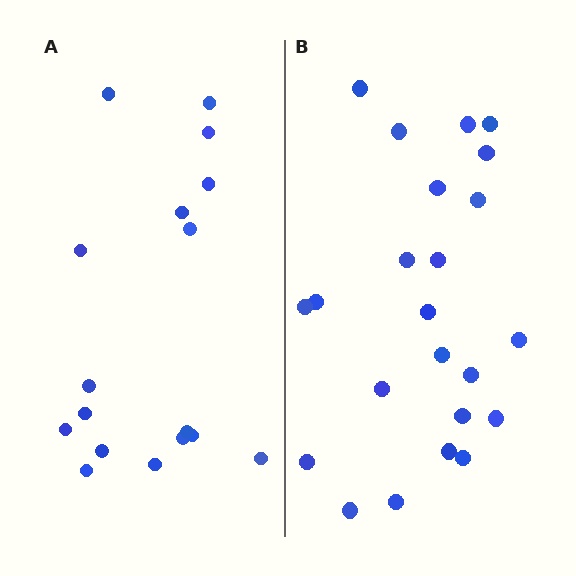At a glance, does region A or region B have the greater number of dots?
Region B (the right region) has more dots.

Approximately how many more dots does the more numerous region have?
Region B has about 6 more dots than region A.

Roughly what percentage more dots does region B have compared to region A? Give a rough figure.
About 35% more.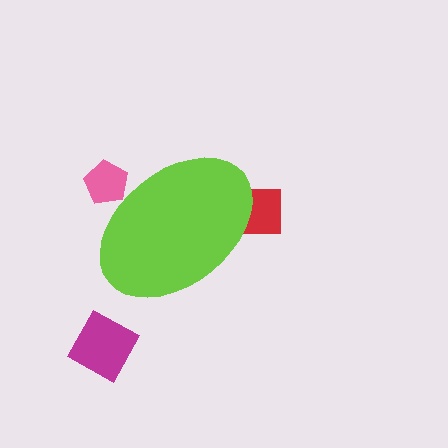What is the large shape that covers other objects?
A lime ellipse.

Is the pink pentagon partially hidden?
Yes, the pink pentagon is partially hidden behind the lime ellipse.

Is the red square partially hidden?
Yes, the red square is partially hidden behind the lime ellipse.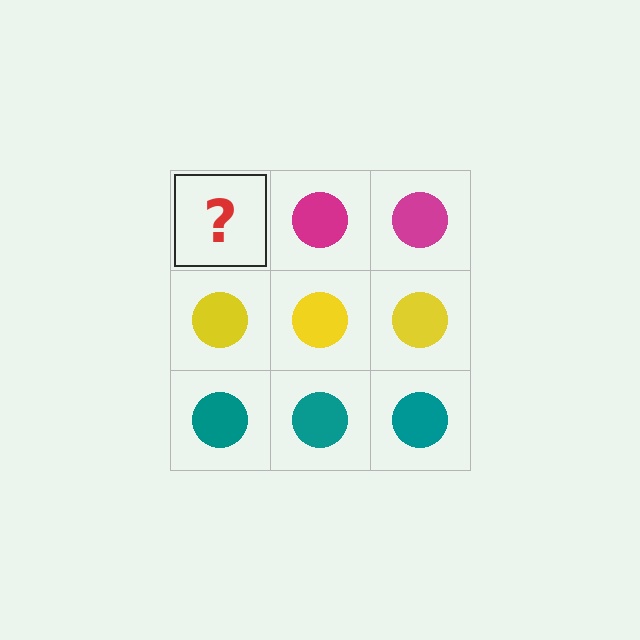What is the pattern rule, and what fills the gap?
The rule is that each row has a consistent color. The gap should be filled with a magenta circle.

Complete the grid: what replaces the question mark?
The question mark should be replaced with a magenta circle.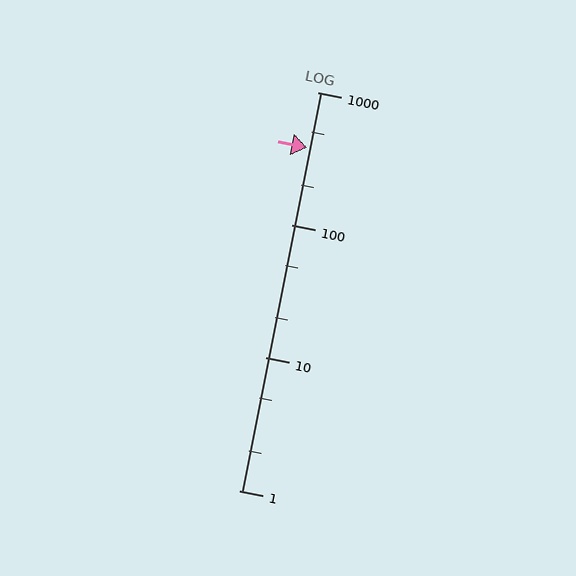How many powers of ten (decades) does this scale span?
The scale spans 3 decades, from 1 to 1000.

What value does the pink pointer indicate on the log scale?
The pointer indicates approximately 380.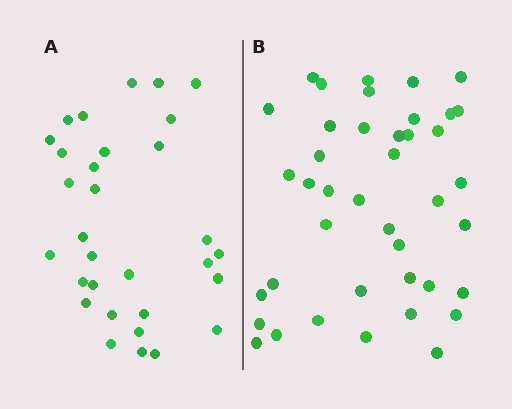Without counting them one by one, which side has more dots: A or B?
Region B (the right region) has more dots.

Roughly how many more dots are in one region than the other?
Region B has roughly 10 or so more dots than region A.